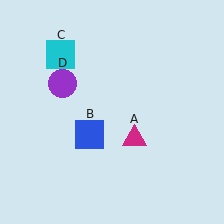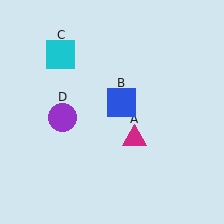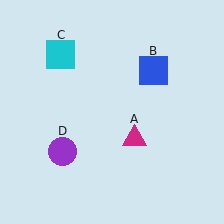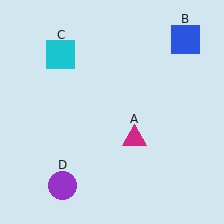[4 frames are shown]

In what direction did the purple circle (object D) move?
The purple circle (object D) moved down.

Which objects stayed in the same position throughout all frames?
Magenta triangle (object A) and cyan square (object C) remained stationary.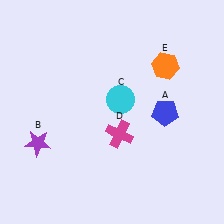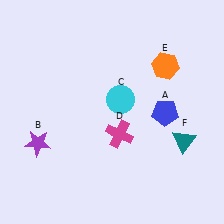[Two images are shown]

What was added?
A teal triangle (F) was added in Image 2.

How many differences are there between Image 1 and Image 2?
There is 1 difference between the two images.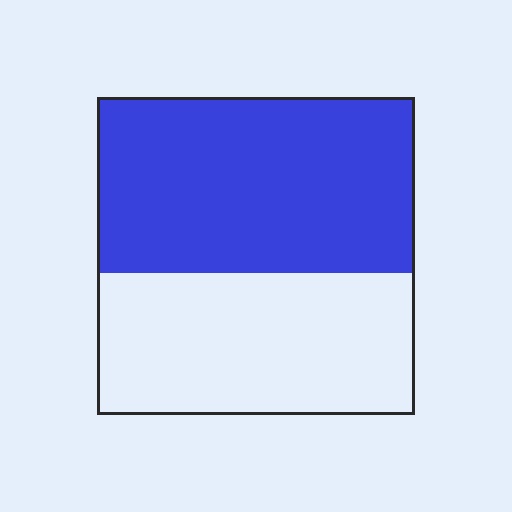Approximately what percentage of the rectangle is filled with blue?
Approximately 55%.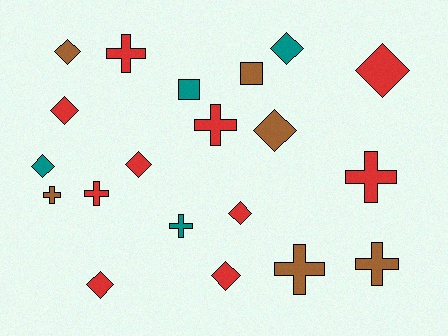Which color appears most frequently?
Red, with 10 objects.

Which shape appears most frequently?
Diamond, with 10 objects.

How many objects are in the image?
There are 20 objects.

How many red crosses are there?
There are 4 red crosses.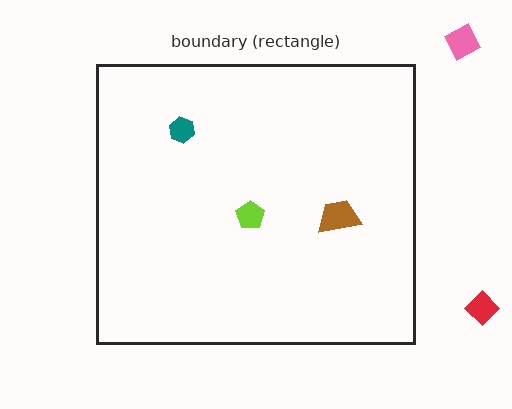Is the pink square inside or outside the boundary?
Outside.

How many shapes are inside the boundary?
3 inside, 2 outside.